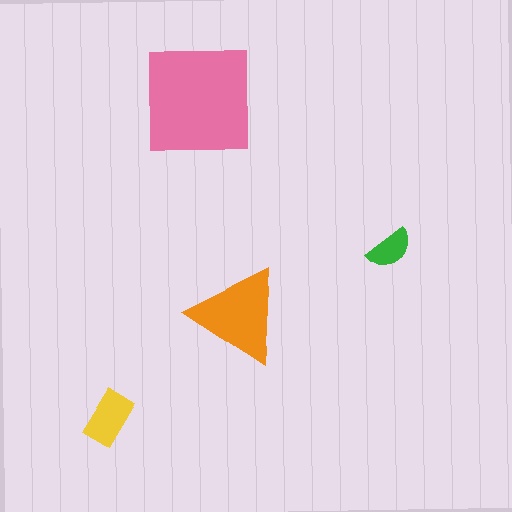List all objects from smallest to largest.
The green semicircle, the yellow rectangle, the orange triangle, the pink square.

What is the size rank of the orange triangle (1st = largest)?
2nd.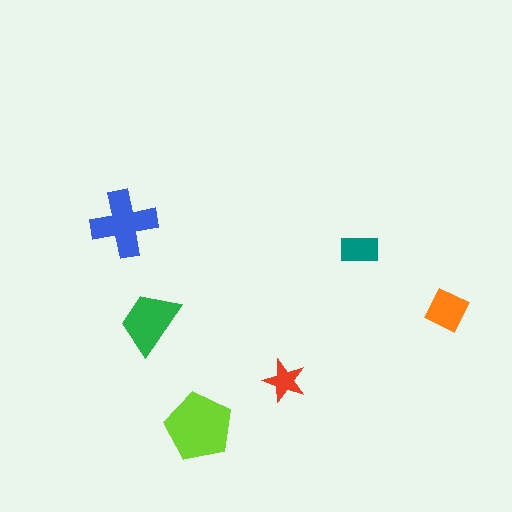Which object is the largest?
The lime pentagon.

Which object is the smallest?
The red star.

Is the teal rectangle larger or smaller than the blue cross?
Smaller.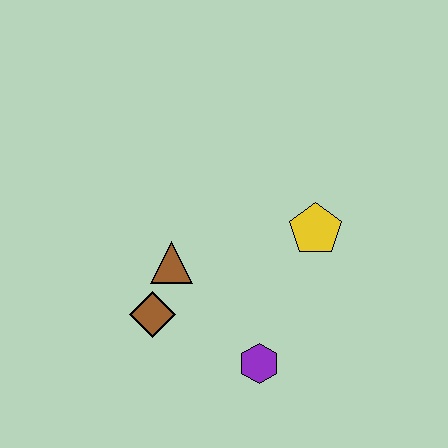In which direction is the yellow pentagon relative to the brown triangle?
The yellow pentagon is to the right of the brown triangle.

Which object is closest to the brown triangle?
The brown diamond is closest to the brown triangle.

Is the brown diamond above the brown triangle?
No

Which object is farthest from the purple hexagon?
The yellow pentagon is farthest from the purple hexagon.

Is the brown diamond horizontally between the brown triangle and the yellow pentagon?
No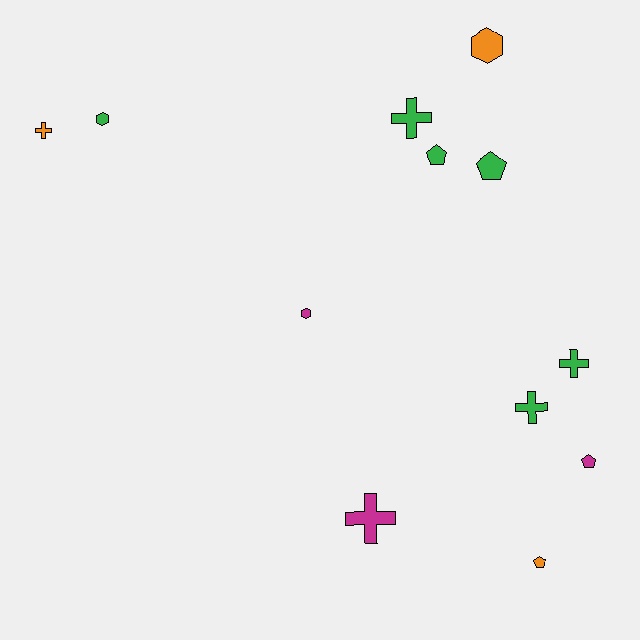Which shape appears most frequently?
Cross, with 5 objects.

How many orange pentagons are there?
There is 1 orange pentagon.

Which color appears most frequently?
Green, with 6 objects.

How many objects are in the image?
There are 12 objects.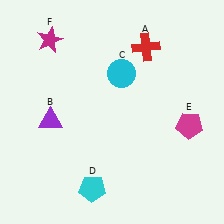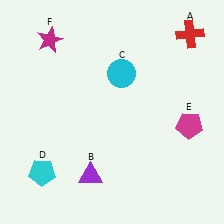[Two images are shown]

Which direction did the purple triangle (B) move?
The purple triangle (B) moved down.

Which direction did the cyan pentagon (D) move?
The cyan pentagon (D) moved left.